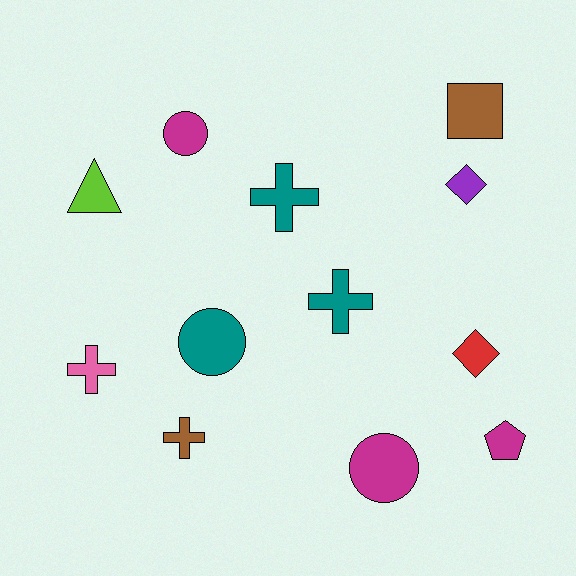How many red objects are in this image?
There is 1 red object.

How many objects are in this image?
There are 12 objects.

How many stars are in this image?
There are no stars.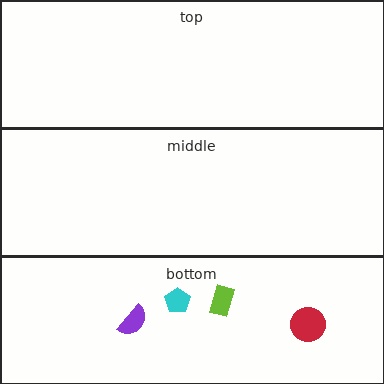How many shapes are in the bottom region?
4.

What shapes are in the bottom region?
The lime rectangle, the cyan pentagon, the red circle, the purple semicircle.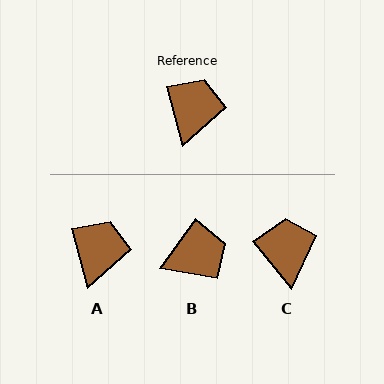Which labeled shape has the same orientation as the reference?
A.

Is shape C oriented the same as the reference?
No, it is off by about 24 degrees.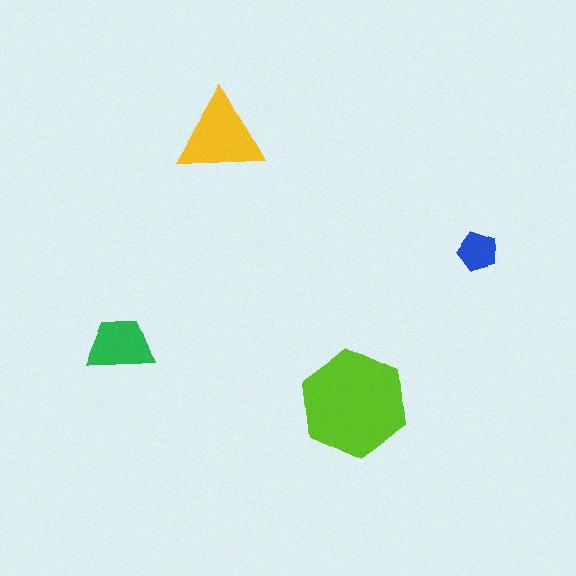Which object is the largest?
The lime hexagon.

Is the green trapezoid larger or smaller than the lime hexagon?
Smaller.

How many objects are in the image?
There are 4 objects in the image.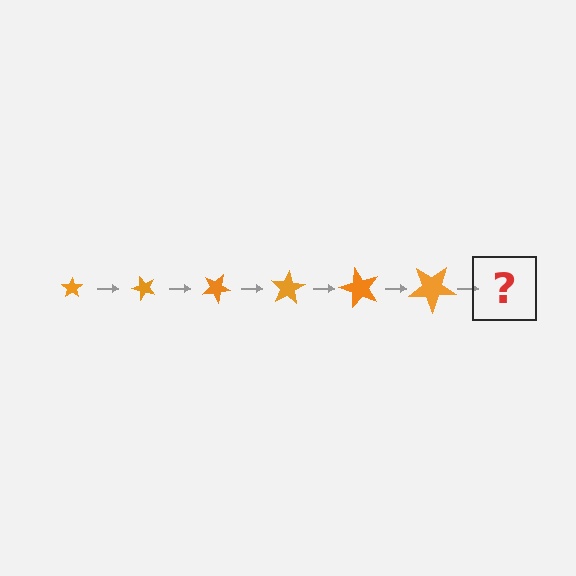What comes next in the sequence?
The next element should be a star, larger than the previous one and rotated 300 degrees from the start.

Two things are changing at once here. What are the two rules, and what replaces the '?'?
The two rules are that the star grows larger each step and it rotates 50 degrees each step. The '?' should be a star, larger than the previous one and rotated 300 degrees from the start.